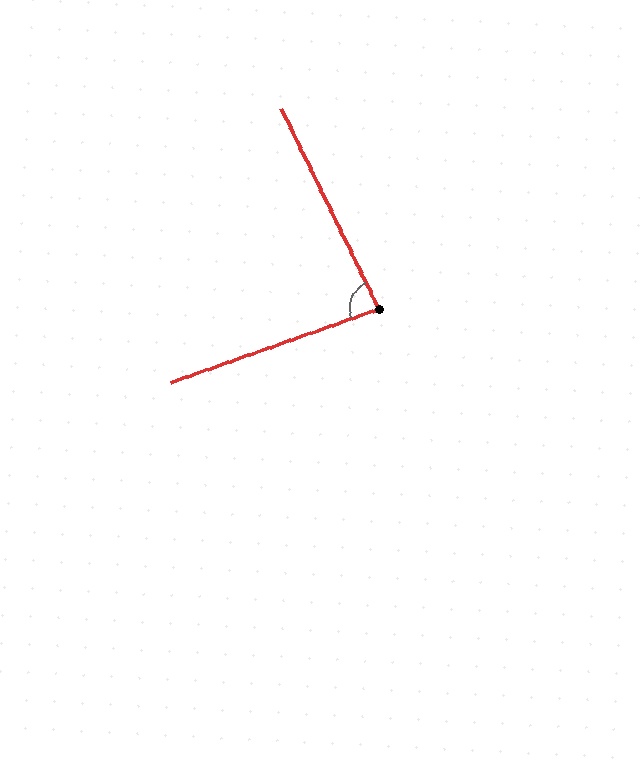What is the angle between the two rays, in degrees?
Approximately 84 degrees.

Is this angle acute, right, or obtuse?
It is acute.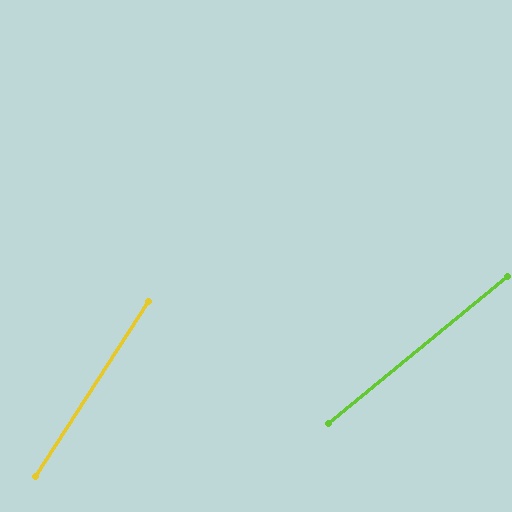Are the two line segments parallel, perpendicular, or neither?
Neither parallel nor perpendicular — they differ by about 18°.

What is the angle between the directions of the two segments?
Approximately 18 degrees.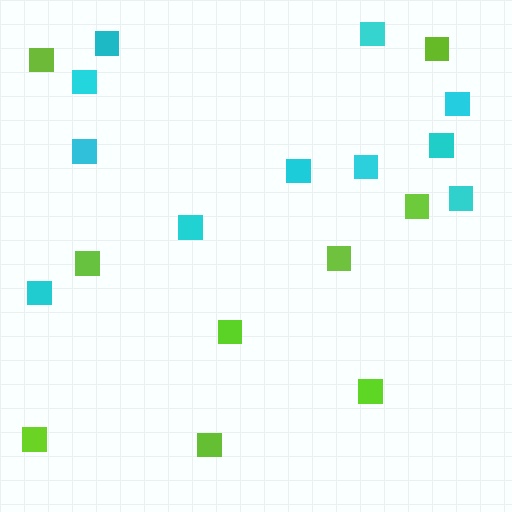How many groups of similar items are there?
There are 2 groups: one group of cyan squares (11) and one group of lime squares (9).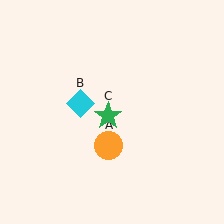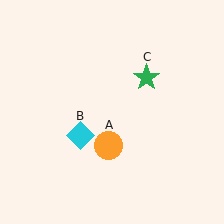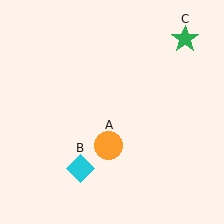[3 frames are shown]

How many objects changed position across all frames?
2 objects changed position: cyan diamond (object B), green star (object C).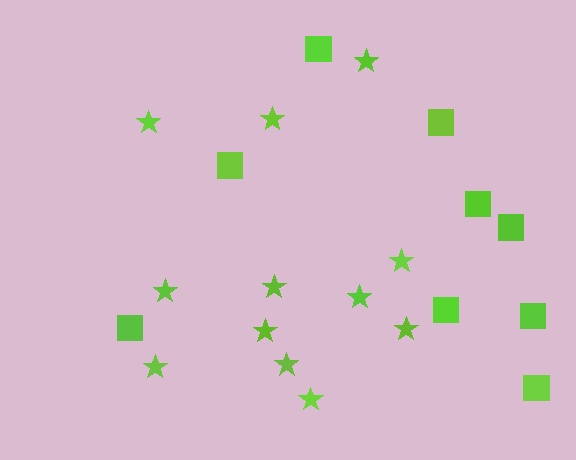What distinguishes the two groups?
There are 2 groups: one group of squares (9) and one group of stars (12).